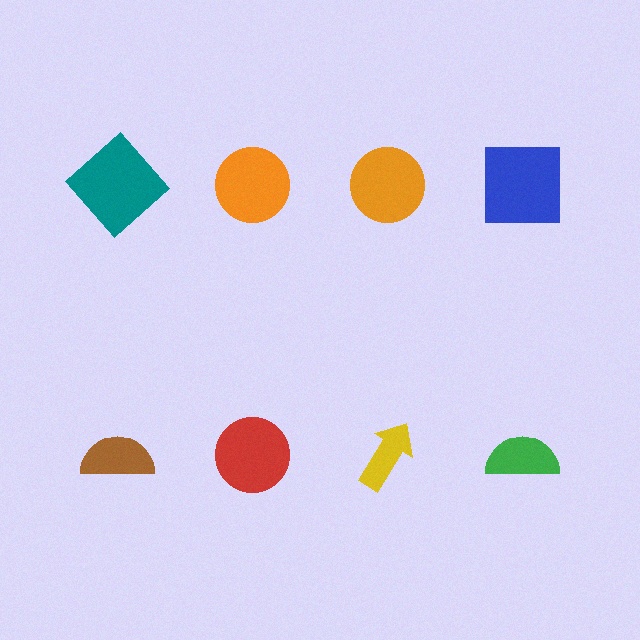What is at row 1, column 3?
An orange circle.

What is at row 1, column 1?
A teal diamond.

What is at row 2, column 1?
A brown semicircle.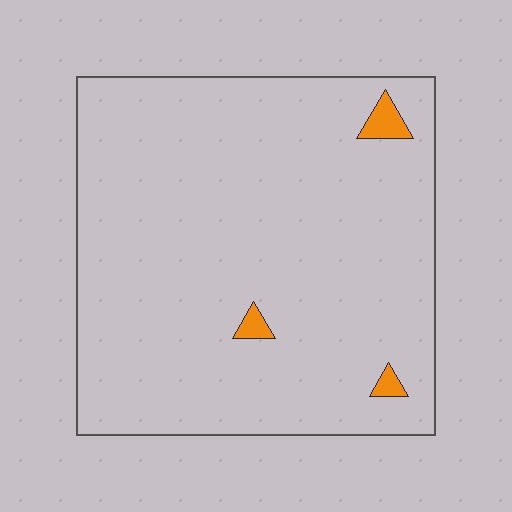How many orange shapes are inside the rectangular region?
3.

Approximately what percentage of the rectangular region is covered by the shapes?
Approximately 0%.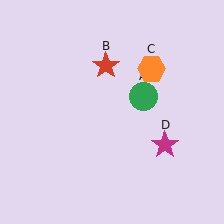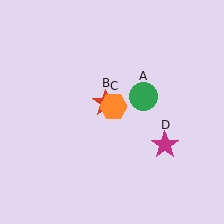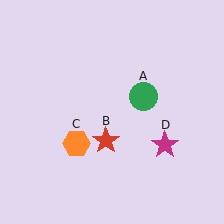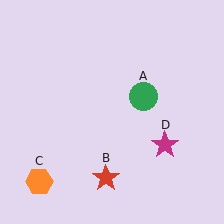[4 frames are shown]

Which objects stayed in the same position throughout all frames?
Green circle (object A) and magenta star (object D) remained stationary.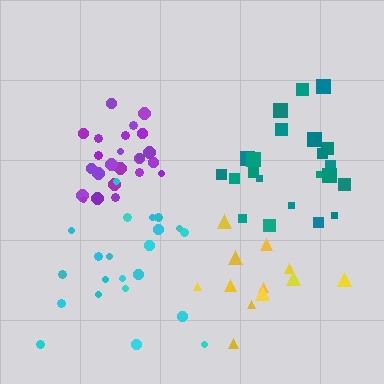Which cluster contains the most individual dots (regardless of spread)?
Purple (24).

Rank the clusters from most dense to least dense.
purple, teal, cyan, yellow.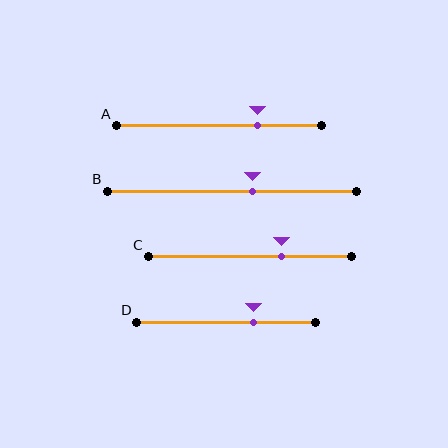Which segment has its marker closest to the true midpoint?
Segment B has its marker closest to the true midpoint.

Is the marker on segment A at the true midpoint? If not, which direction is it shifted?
No, the marker on segment A is shifted to the right by about 19% of the segment length.